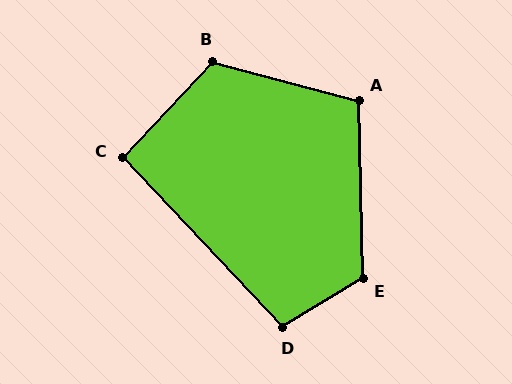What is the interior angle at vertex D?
Approximately 102 degrees (obtuse).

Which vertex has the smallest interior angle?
C, at approximately 93 degrees.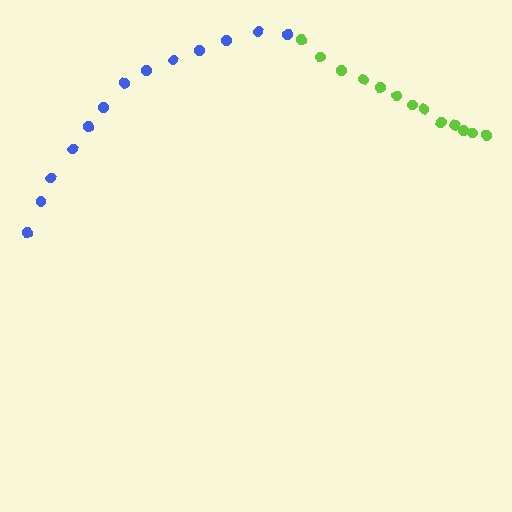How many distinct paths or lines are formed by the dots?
There are 2 distinct paths.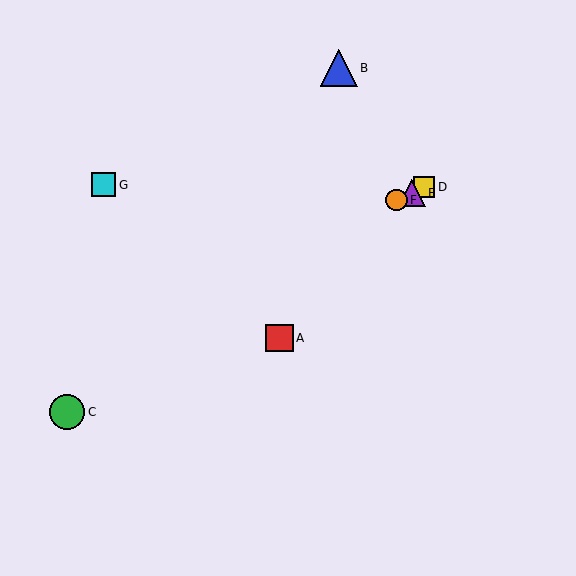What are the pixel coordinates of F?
Object F is at (396, 200).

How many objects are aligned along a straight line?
3 objects (D, E, F) are aligned along a straight line.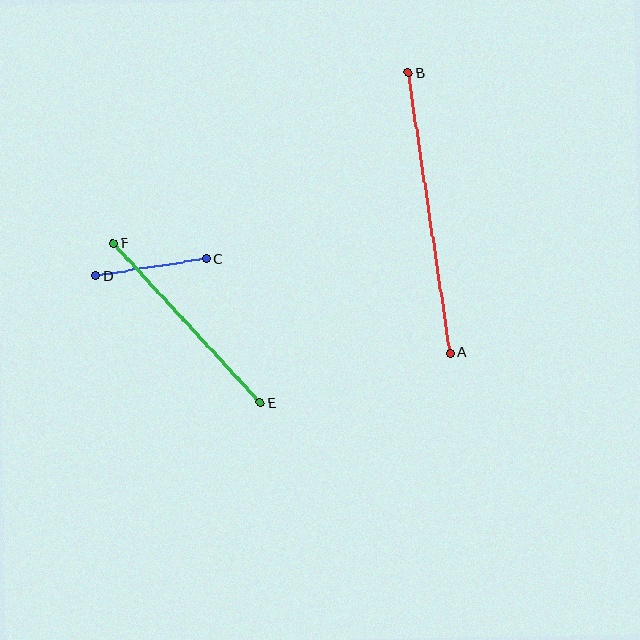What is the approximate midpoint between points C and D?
The midpoint is at approximately (151, 267) pixels.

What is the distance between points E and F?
The distance is approximately 217 pixels.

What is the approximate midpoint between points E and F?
The midpoint is at approximately (187, 323) pixels.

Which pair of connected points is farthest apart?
Points A and B are farthest apart.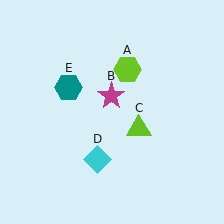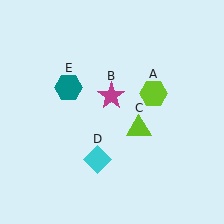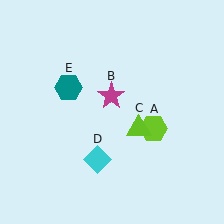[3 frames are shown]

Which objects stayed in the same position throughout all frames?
Magenta star (object B) and lime triangle (object C) and cyan diamond (object D) and teal hexagon (object E) remained stationary.